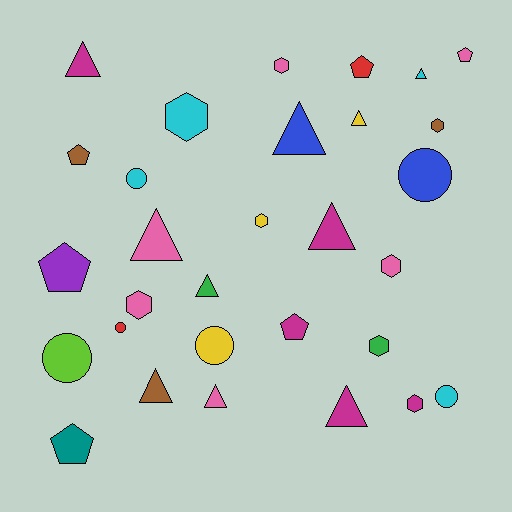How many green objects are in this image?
There are 2 green objects.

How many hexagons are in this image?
There are 8 hexagons.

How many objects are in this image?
There are 30 objects.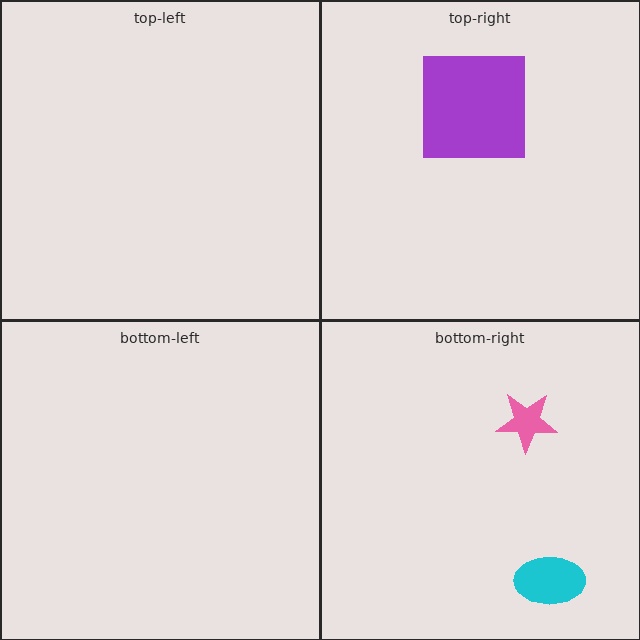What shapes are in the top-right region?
The purple square.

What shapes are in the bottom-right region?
The pink star, the cyan ellipse.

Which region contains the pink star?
The bottom-right region.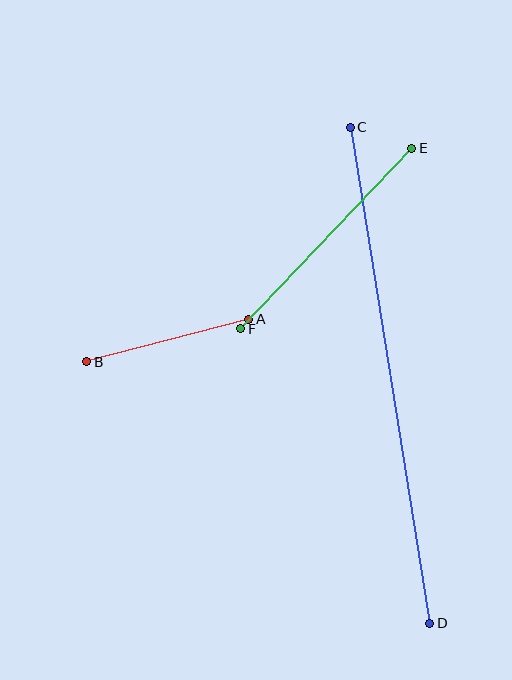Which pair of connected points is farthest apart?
Points C and D are farthest apart.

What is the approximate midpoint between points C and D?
The midpoint is at approximately (390, 375) pixels.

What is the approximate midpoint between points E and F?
The midpoint is at approximately (326, 238) pixels.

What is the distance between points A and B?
The distance is approximately 168 pixels.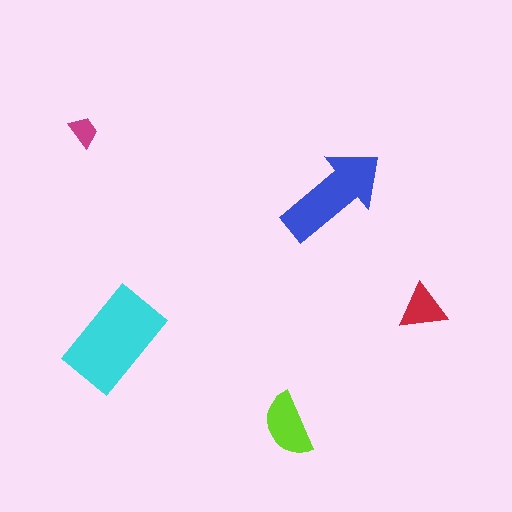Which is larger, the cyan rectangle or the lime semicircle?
The cyan rectangle.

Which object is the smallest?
The magenta trapezoid.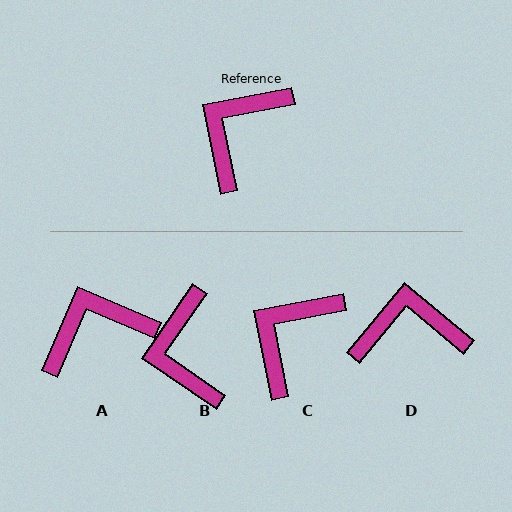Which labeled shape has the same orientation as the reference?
C.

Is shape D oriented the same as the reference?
No, it is off by about 51 degrees.